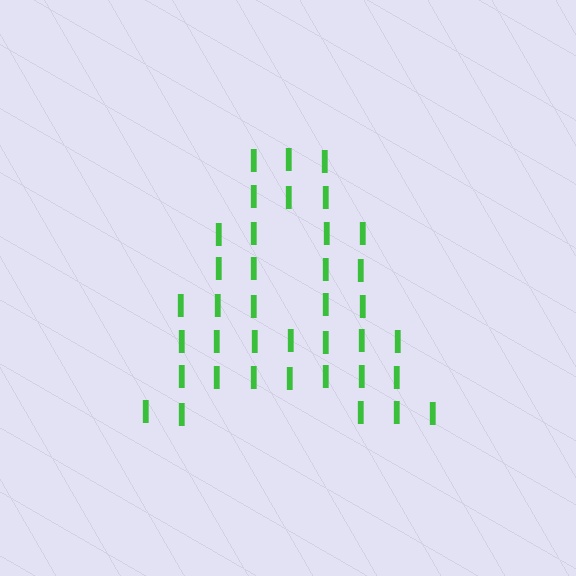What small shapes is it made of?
It is made of small letter I's.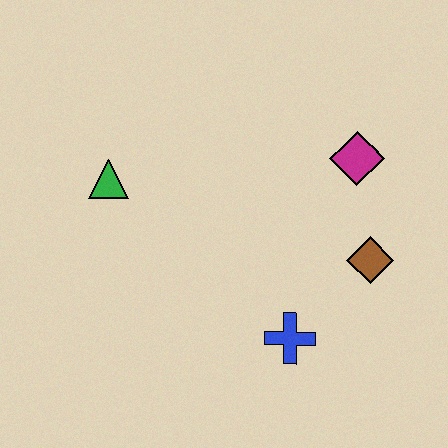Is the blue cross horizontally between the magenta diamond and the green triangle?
Yes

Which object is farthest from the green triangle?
The brown diamond is farthest from the green triangle.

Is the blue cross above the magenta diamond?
No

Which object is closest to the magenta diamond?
The brown diamond is closest to the magenta diamond.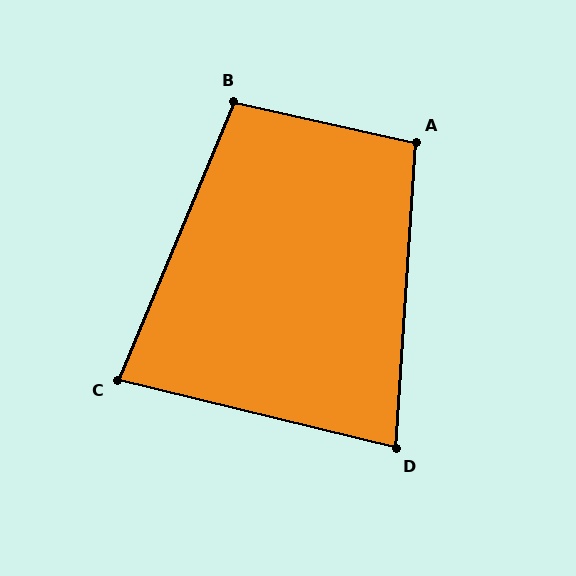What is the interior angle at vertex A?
Approximately 99 degrees (obtuse).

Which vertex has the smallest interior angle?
D, at approximately 80 degrees.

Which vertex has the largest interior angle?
B, at approximately 100 degrees.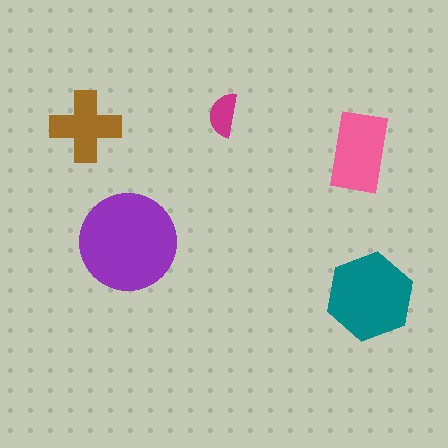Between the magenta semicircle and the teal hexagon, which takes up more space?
The teal hexagon.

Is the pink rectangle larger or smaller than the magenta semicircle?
Larger.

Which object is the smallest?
The magenta semicircle.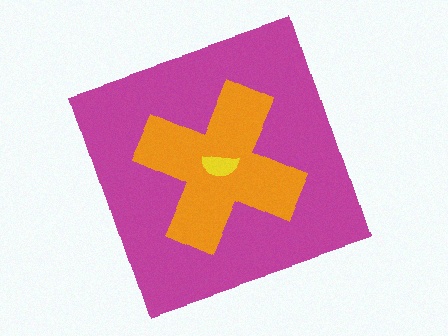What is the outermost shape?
The magenta square.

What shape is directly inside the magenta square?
The orange cross.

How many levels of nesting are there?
3.